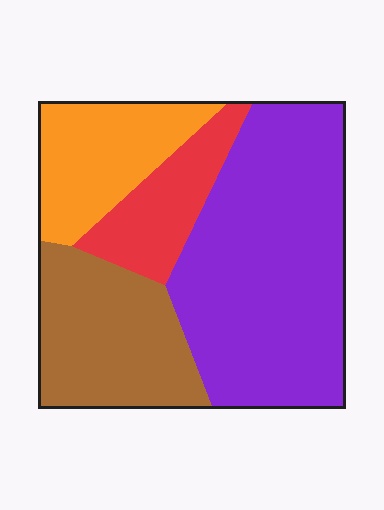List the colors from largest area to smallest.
From largest to smallest: purple, brown, orange, red.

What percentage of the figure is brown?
Brown covers 23% of the figure.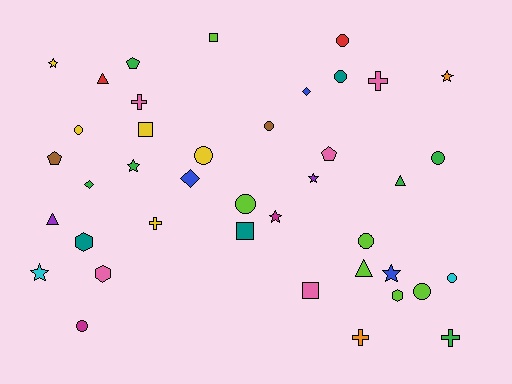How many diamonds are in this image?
There are 3 diamonds.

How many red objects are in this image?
There are 2 red objects.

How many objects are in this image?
There are 40 objects.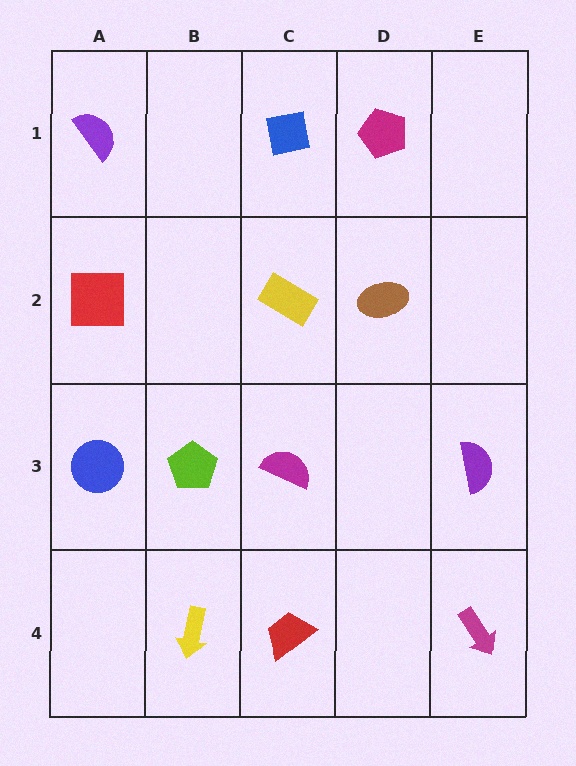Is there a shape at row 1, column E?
No, that cell is empty.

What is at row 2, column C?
A yellow rectangle.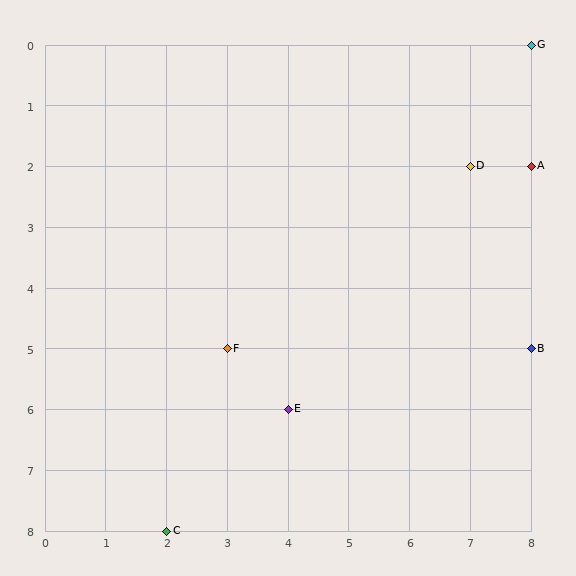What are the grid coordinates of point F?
Point F is at grid coordinates (3, 5).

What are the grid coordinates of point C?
Point C is at grid coordinates (2, 8).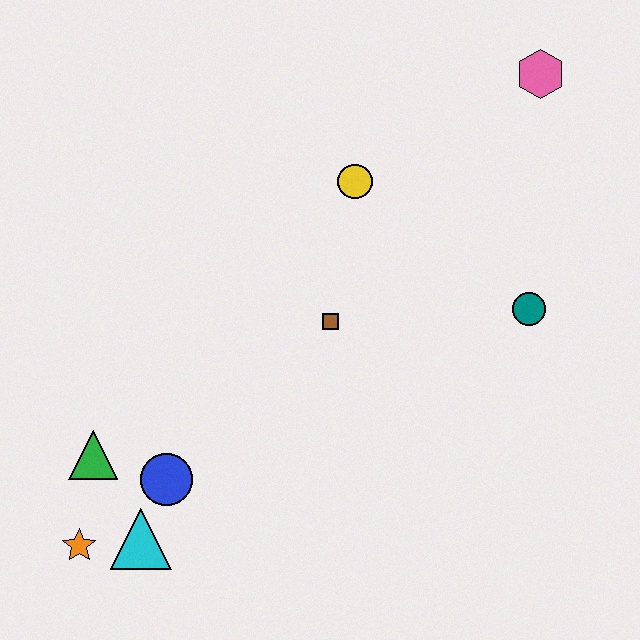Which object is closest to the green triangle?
The blue circle is closest to the green triangle.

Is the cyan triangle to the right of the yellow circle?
No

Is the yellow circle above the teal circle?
Yes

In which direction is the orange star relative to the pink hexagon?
The orange star is below the pink hexagon.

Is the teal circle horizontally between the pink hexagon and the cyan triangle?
Yes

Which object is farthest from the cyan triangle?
The pink hexagon is farthest from the cyan triangle.